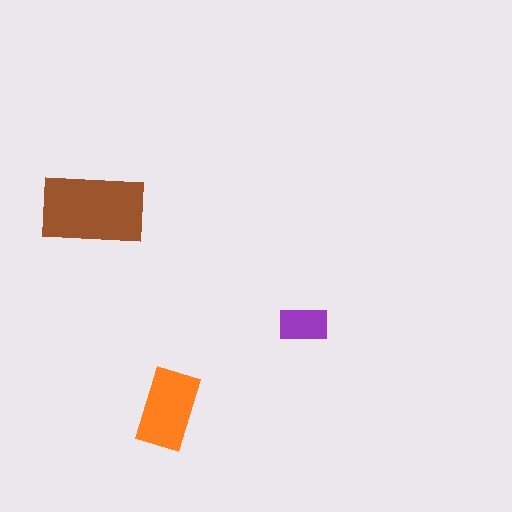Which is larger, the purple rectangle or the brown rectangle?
The brown one.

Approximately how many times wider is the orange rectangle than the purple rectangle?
About 1.5 times wider.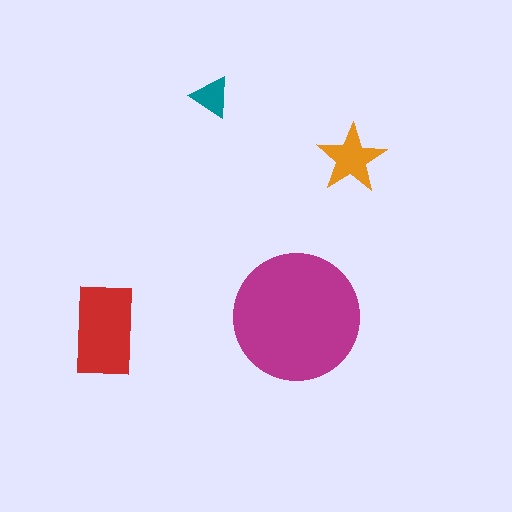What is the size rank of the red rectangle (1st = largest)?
2nd.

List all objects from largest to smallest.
The magenta circle, the red rectangle, the orange star, the teal triangle.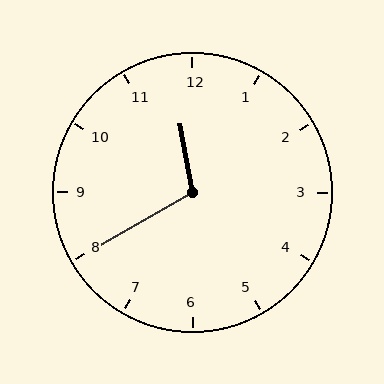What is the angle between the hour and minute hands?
Approximately 110 degrees.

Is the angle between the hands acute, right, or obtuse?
It is obtuse.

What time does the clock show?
11:40.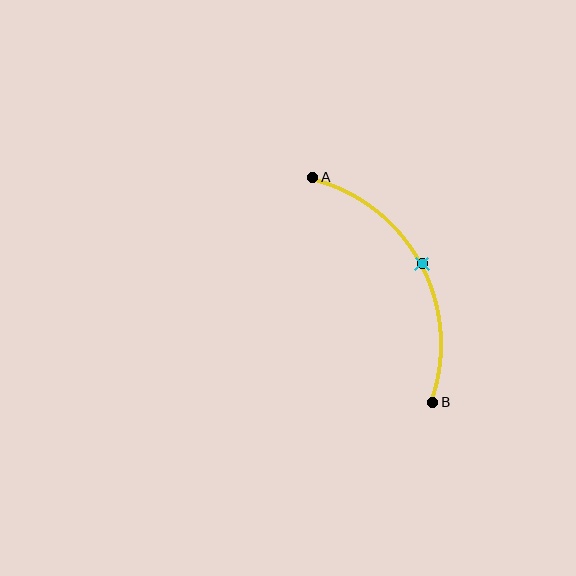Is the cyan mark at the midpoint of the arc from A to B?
Yes. The cyan mark lies on the arc at equal arc-length from both A and B — it is the arc midpoint.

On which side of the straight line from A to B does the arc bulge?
The arc bulges to the right of the straight line connecting A and B.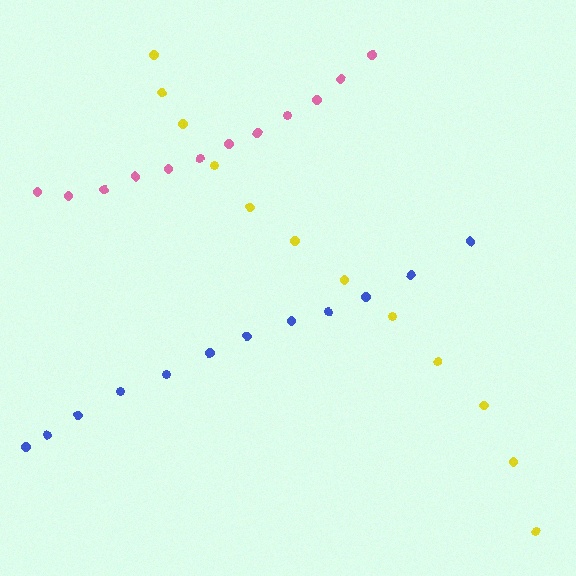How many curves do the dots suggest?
There are 3 distinct paths.